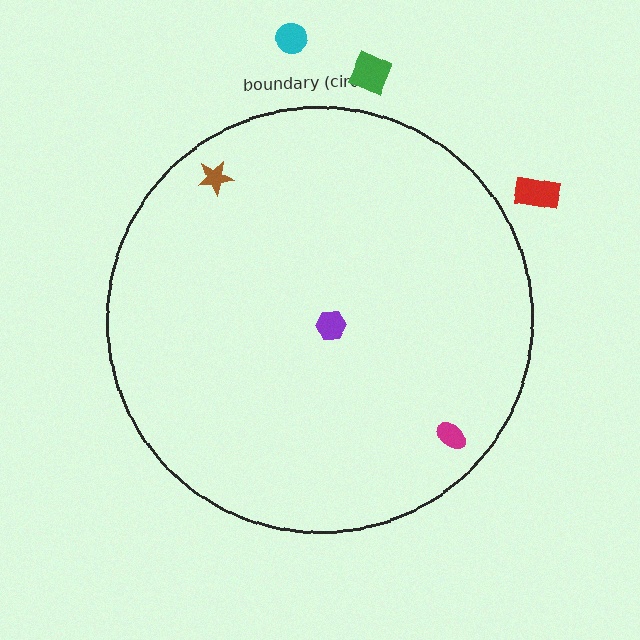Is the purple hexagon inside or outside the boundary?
Inside.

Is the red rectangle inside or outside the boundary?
Outside.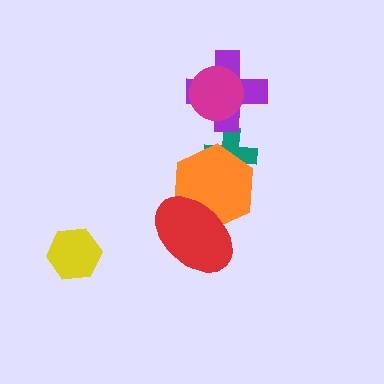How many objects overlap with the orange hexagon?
2 objects overlap with the orange hexagon.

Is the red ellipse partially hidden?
No, no other shape covers it.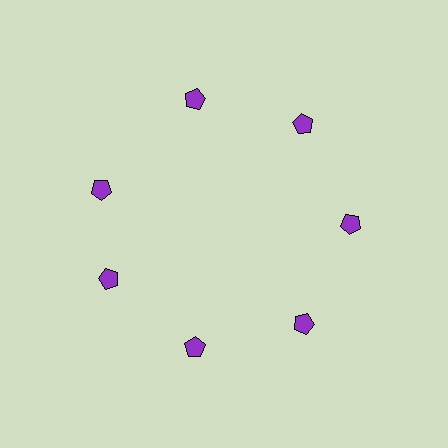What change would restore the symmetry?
The symmetry would be restored by rotating it back into even spacing with its neighbors so that all 7 pentagons sit at equal angles and equal distance from the center.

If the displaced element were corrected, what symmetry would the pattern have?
It would have 7-fold rotational symmetry — the pattern would map onto itself every 51 degrees.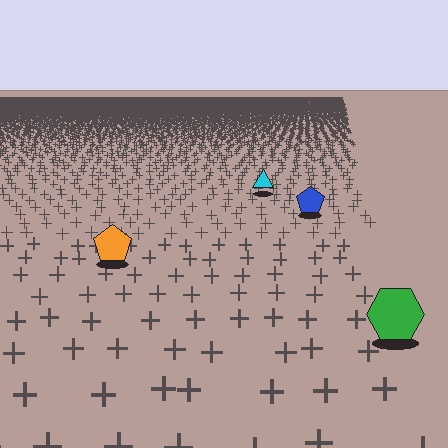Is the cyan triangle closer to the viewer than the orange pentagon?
No. The orange pentagon is closer — you can tell from the texture gradient: the ground texture is coarser near it.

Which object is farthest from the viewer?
The cyan triangle is farthest from the viewer. It appears smaller and the ground texture around it is denser.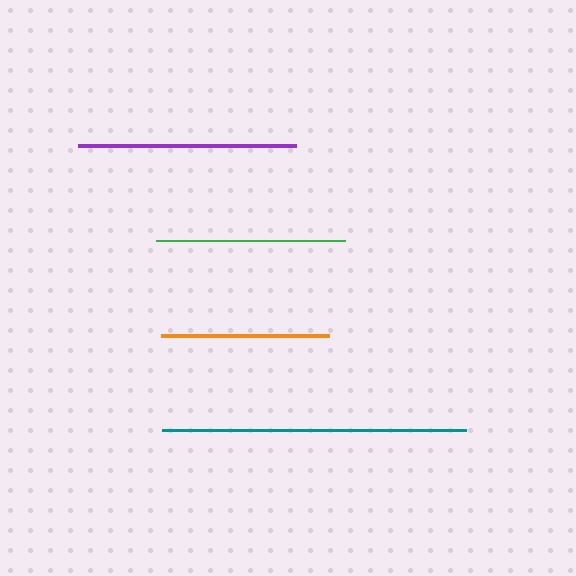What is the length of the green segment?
The green segment is approximately 190 pixels long.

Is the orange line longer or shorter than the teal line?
The teal line is longer than the orange line.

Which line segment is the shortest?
The orange line is the shortest at approximately 168 pixels.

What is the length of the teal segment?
The teal segment is approximately 304 pixels long.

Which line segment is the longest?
The teal line is the longest at approximately 304 pixels.